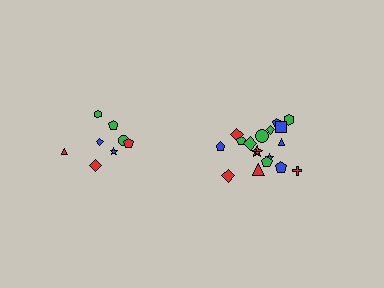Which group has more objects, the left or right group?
The right group.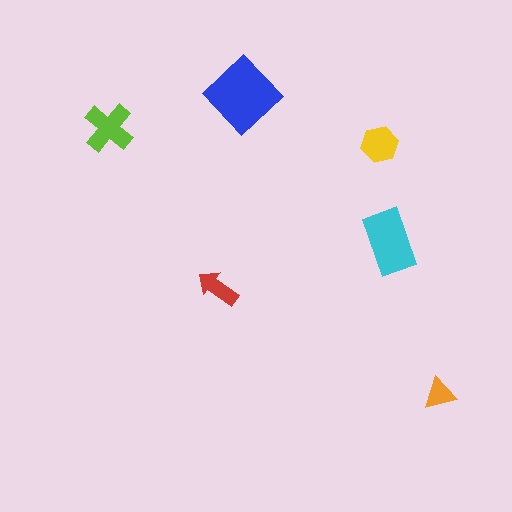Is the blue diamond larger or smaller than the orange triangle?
Larger.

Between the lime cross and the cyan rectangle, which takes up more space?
The cyan rectangle.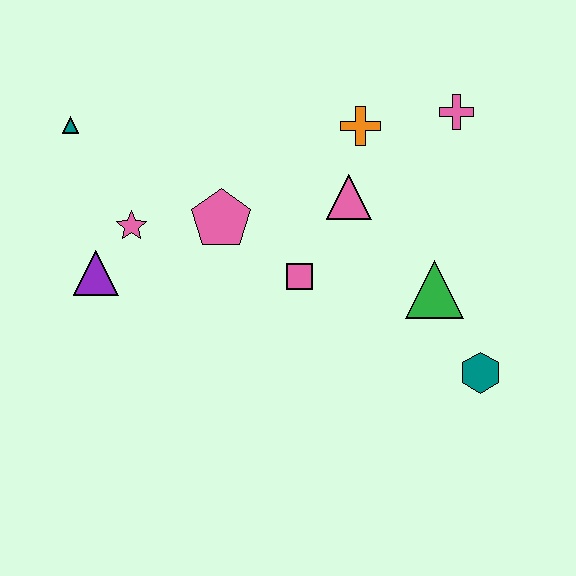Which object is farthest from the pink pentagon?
The teal hexagon is farthest from the pink pentagon.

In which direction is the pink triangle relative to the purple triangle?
The pink triangle is to the right of the purple triangle.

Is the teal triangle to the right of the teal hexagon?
No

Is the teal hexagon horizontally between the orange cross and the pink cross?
No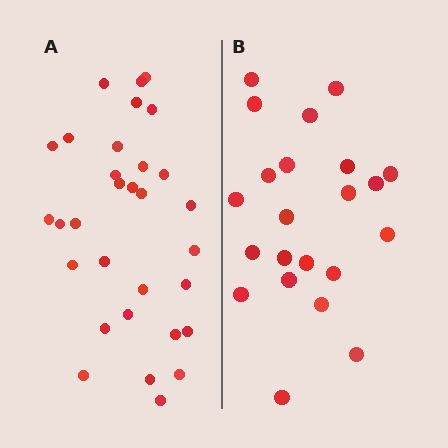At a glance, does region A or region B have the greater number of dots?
Region A (the left region) has more dots.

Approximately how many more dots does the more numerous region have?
Region A has roughly 8 or so more dots than region B.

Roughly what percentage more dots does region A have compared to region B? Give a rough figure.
About 40% more.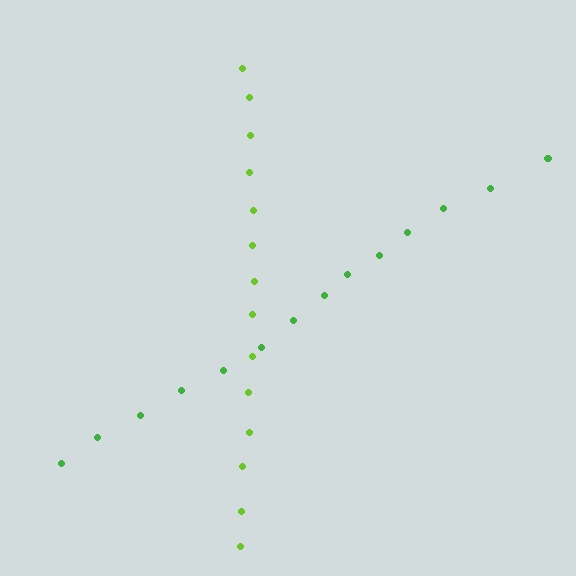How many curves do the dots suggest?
There are 2 distinct paths.